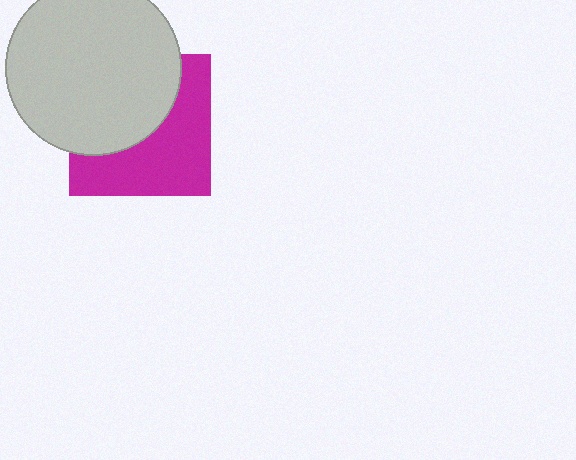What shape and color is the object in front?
The object in front is a light gray circle.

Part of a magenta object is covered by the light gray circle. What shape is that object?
It is a square.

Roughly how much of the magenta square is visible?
About half of it is visible (roughly 51%).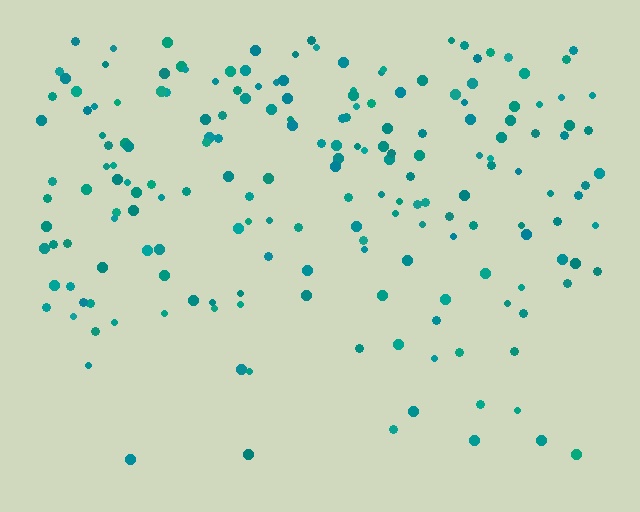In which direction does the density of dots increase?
From bottom to top, with the top side densest.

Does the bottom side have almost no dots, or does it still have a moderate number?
Still a moderate number, just noticeably fewer than the top.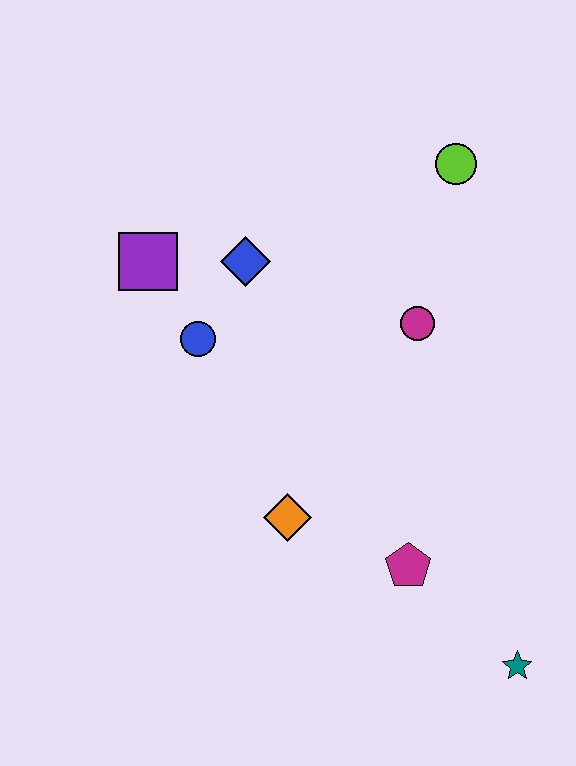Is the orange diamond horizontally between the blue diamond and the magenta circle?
Yes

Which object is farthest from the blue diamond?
The teal star is farthest from the blue diamond.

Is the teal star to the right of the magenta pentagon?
Yes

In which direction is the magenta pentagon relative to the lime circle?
The magenta pentagon is below the lime circle.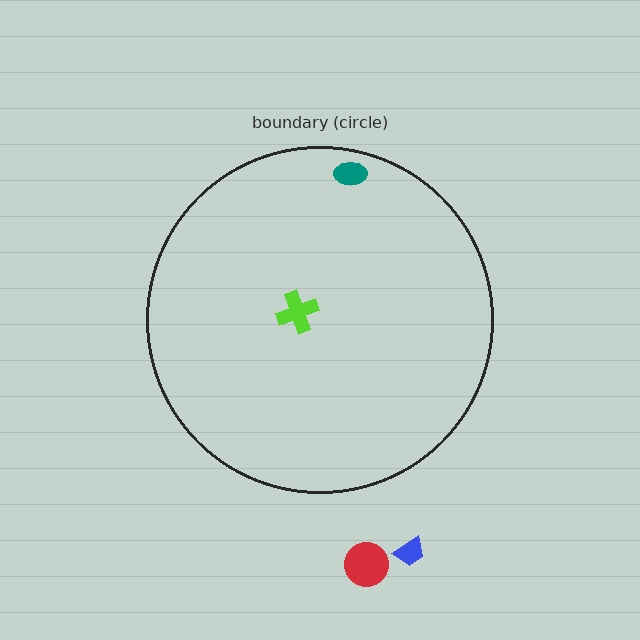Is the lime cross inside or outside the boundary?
Inside.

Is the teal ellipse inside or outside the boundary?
Inside.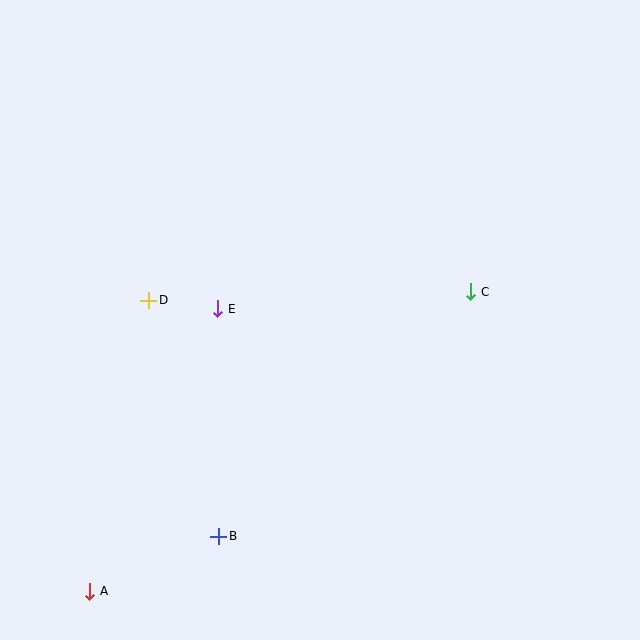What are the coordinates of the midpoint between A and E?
The midpoint between A and E is at (154, 450).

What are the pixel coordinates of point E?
Point E is at (218, 309).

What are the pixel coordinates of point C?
Point C is at (471, 292).